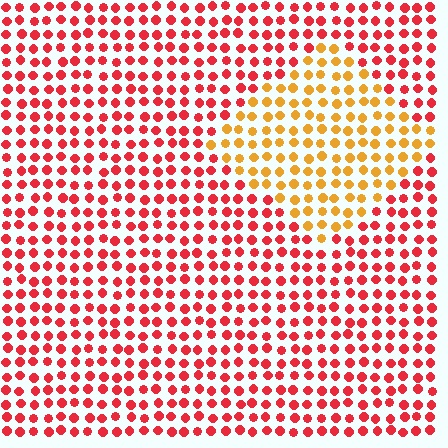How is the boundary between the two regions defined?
The boundary is defined purely by a slight shift in hue (about 43 degrees). Spacing, size, and orientation are identical on both sides.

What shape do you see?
I see a diamond.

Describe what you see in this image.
The image is filled with small red elements in a uniform arrangement. A diamond-shaped region is visible where the elements are tinted to a slightly different hue, forming a subtle color boundary.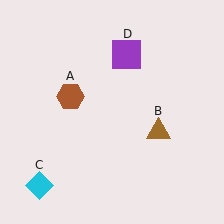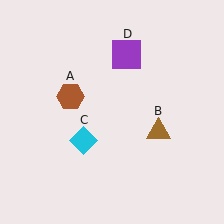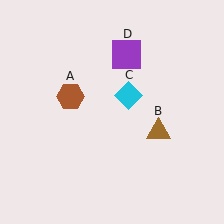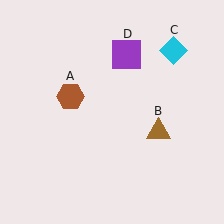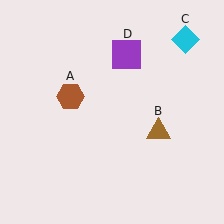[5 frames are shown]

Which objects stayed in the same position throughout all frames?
Brown hexagon (object A) and brown triangle (object B) and purple square (object D) remained stationary.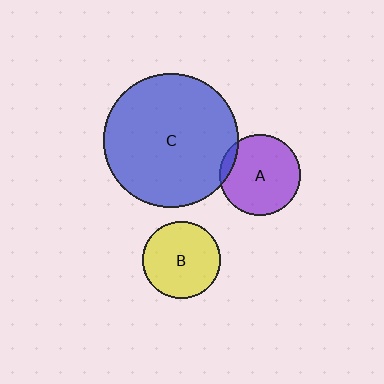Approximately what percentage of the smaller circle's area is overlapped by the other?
Approximately 10%.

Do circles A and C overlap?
Yes.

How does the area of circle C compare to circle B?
Approximately 3.0 times.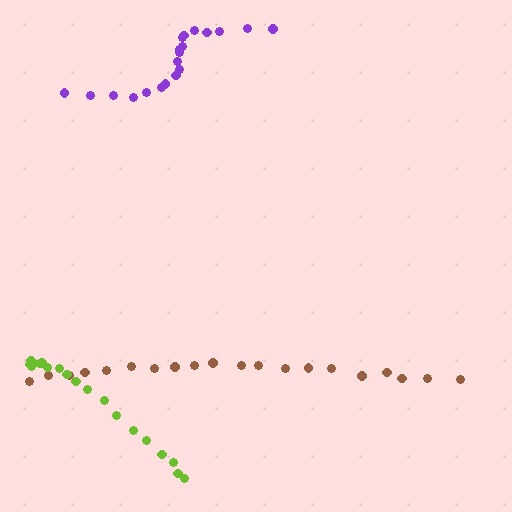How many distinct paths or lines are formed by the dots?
There are 3 distinct paths.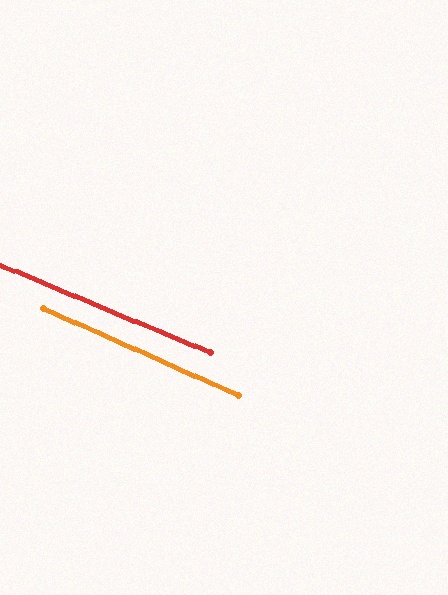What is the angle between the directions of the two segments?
Approximately 1 degree.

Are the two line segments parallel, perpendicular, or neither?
Parallel — their directions differ by only 1.5°.